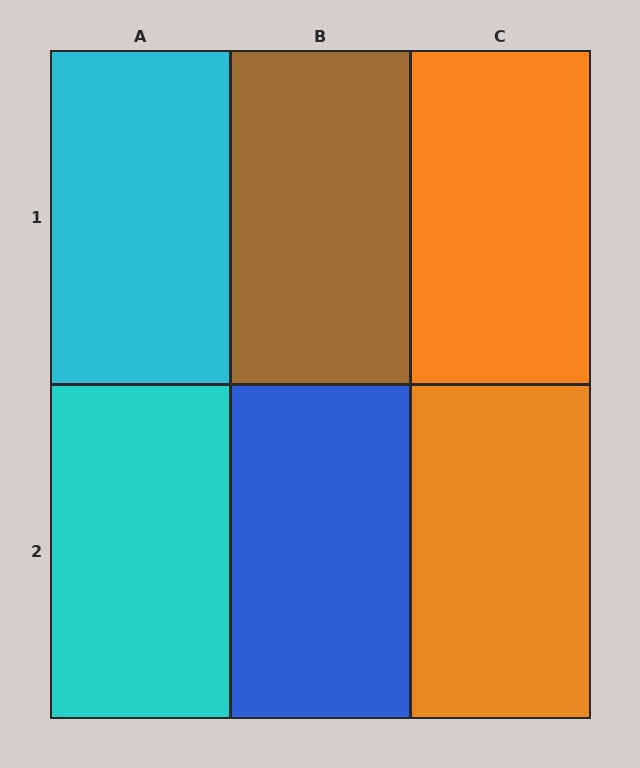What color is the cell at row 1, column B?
Brown.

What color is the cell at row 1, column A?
Cyan.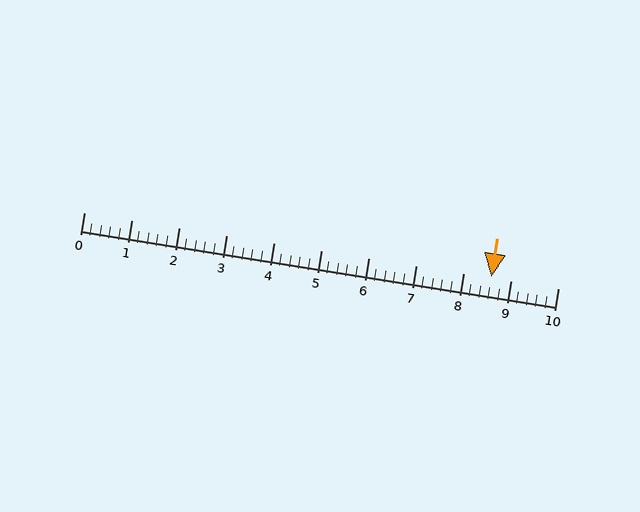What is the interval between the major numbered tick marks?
The major tick marks are spaced 1 units apart.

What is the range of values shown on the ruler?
The ruler shows values from 0 to 10.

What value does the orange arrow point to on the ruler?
The orange arrow points to approximately 8.6.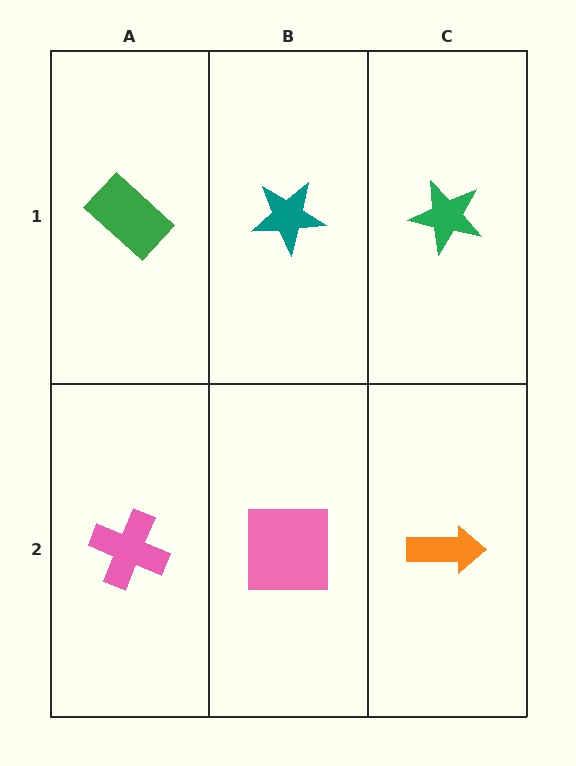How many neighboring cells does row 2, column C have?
2.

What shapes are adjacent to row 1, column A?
A pink cross (row 2, column A), a teal star (row 1, column B).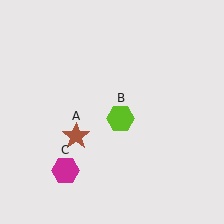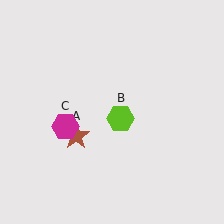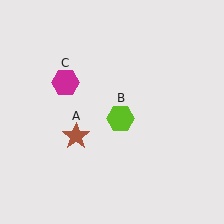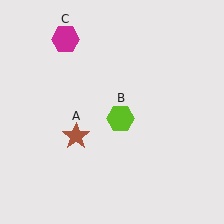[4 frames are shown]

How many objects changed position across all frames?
1 object changed position: magenta hexagon (object C).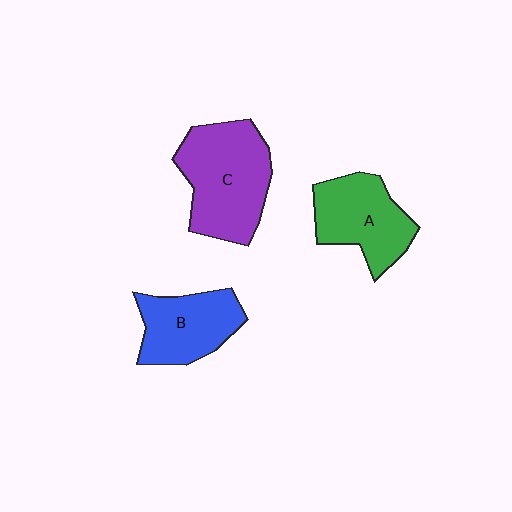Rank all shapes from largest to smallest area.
From largest to smallest: C (purple), A (green), B (blue).